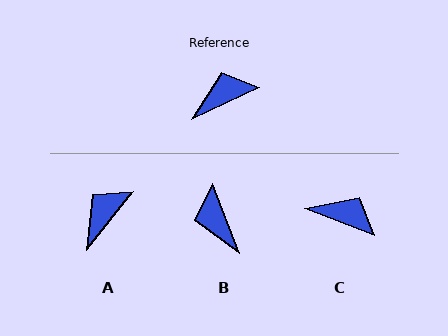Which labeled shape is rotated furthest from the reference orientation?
B, about 86 degrees away.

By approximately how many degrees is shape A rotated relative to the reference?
Approximately 27 degrees counter-clockwise.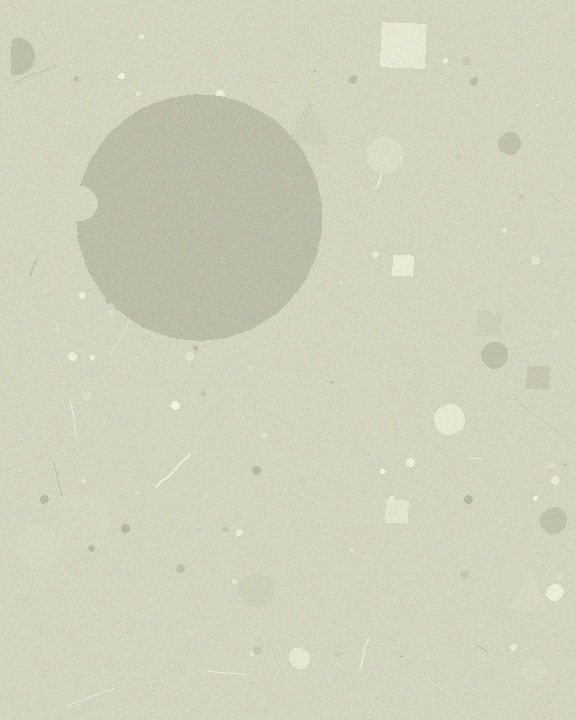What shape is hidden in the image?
A circle is hidden in the image.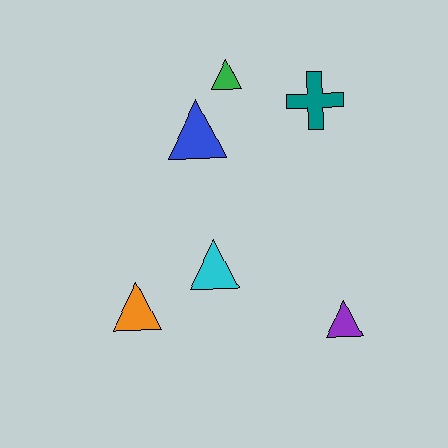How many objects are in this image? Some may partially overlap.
There are 6 objects.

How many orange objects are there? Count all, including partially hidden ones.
There is 1 orange object.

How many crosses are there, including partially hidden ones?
There is 1 cross.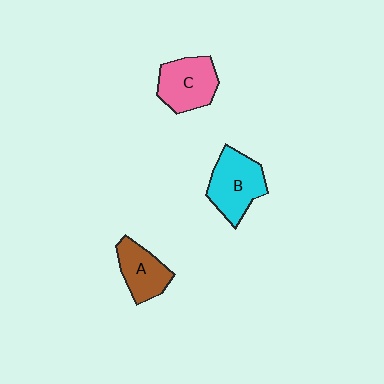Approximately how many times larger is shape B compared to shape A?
Approximately 1.3 times.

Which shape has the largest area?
Shape B (cyan).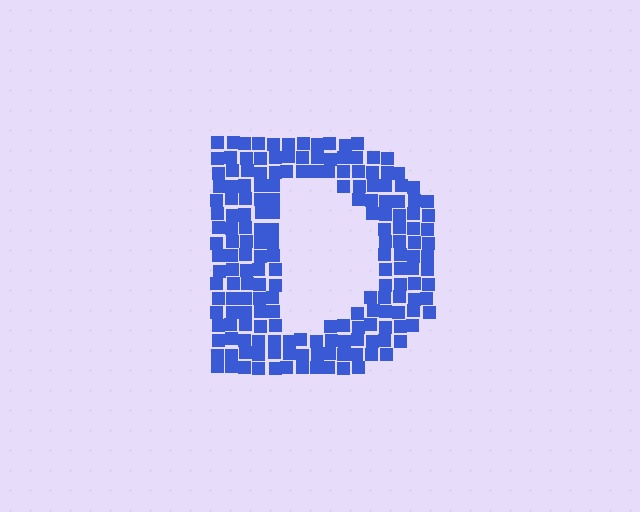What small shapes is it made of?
It is made of small squares.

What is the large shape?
The large shape is the letter D.